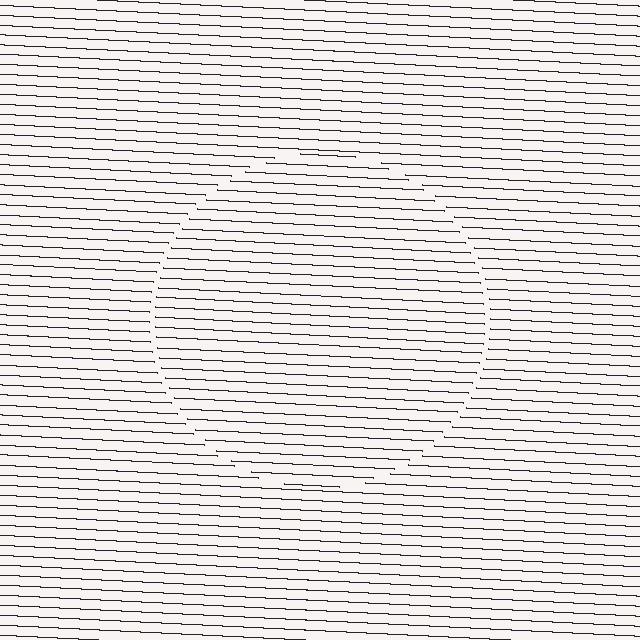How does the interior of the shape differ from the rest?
The interior of the shape contains the same grating, shifted by half a period — the contour is defined by the phase discontinuity where line-ends from the inner and outer gratings abut.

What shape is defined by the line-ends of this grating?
An illusory circle. The interior of the shape contains the same grating, shifted by half a period — the contour is defined by the phase discontinuity where line-ends from the inner and outer gratings abut.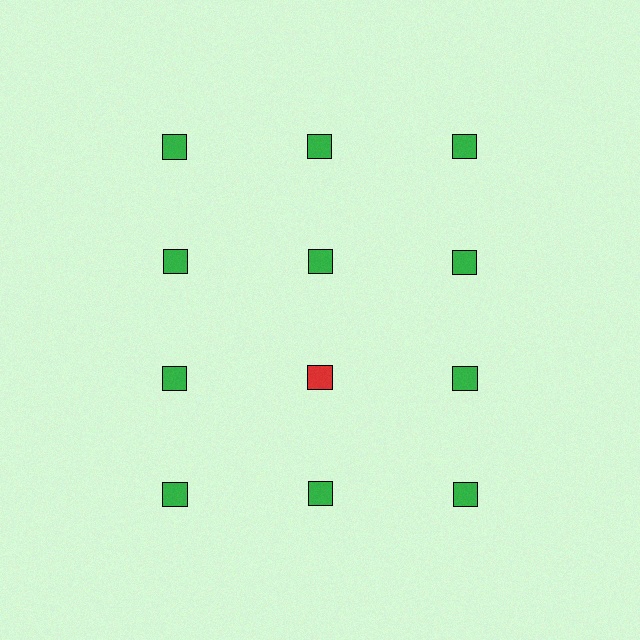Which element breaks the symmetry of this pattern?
The red square in the third row, second from left column breaks the symmetry. All other shapes are green squares.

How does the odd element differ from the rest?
It has a different color: red instead of green.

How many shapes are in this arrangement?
There are 12 shapes arranged in a grid pattern.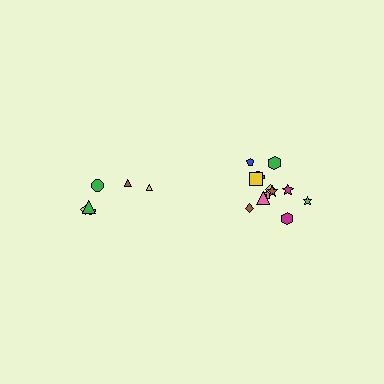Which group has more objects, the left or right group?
The right group.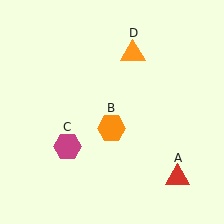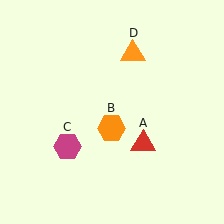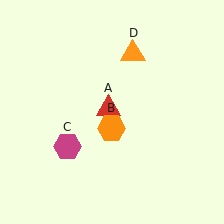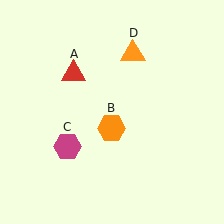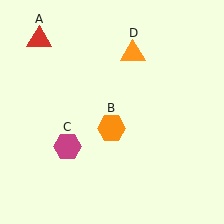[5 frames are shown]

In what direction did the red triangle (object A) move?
The red triangle (object A) moved up and to the left.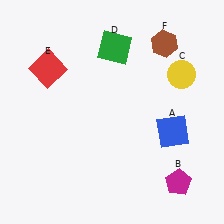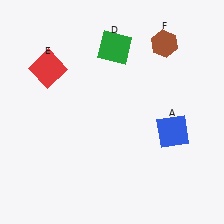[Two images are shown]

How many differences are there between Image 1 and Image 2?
There are 2 differences between the two images.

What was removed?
The magenta pentagon (B), the yellow circle (C) were removed in Image 2.